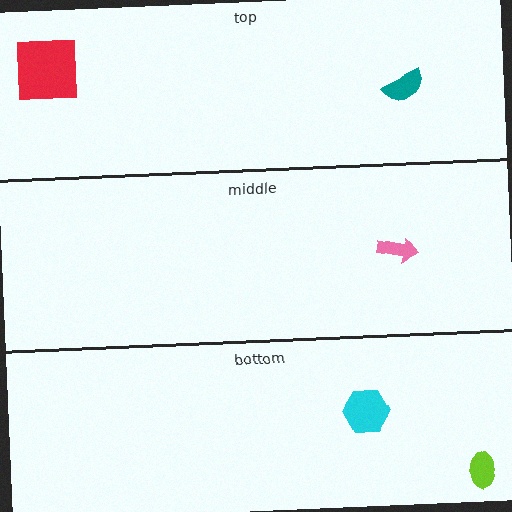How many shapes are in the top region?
2.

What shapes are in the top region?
The teal semicircle, the red square.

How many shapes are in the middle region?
1.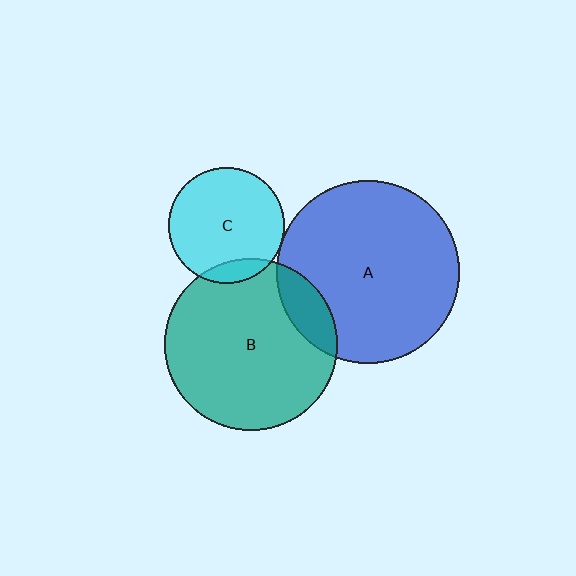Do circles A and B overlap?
Yes.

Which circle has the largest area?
Circle A (blue).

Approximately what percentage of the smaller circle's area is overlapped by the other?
Approximately 15%.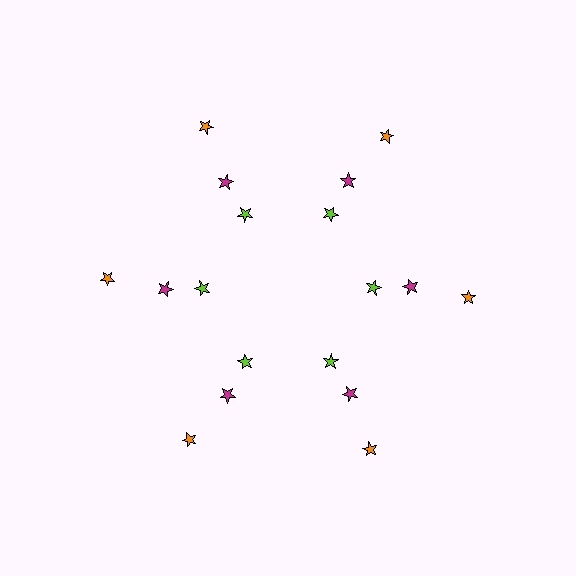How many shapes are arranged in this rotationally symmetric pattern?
There are 18 shapes, arranged in 6 groups of 3.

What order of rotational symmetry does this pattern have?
This pattern has 6-fold rotational symmetry.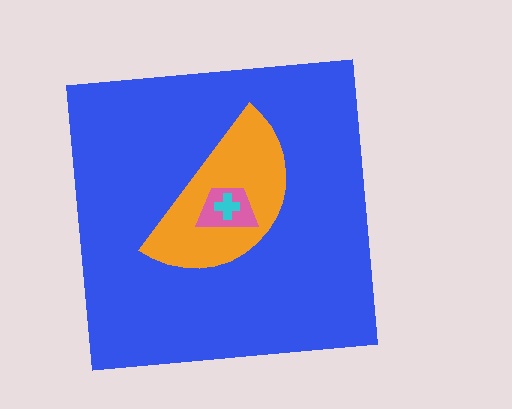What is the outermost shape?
The blue square.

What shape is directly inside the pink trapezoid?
The cyan cross.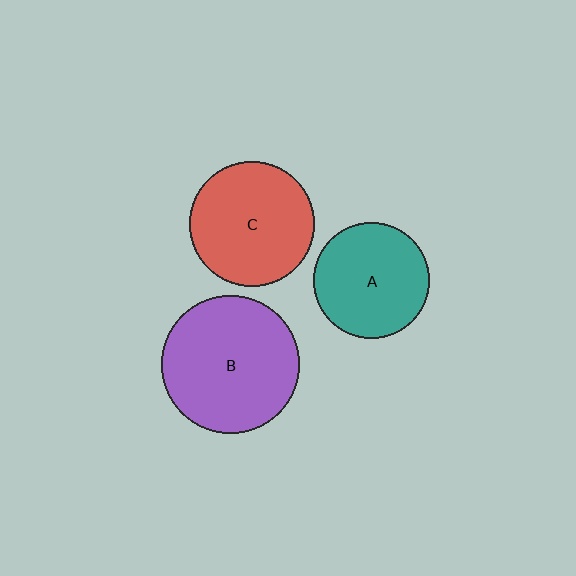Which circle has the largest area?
Circle B (purple).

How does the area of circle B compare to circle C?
Approximately 1.2 times.